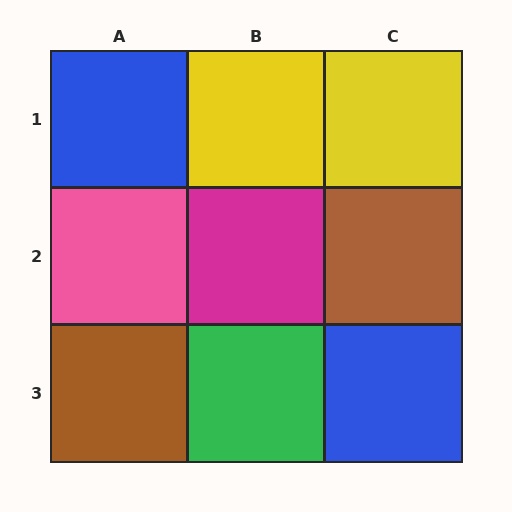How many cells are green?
1 cell is green.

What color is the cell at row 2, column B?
Magenta.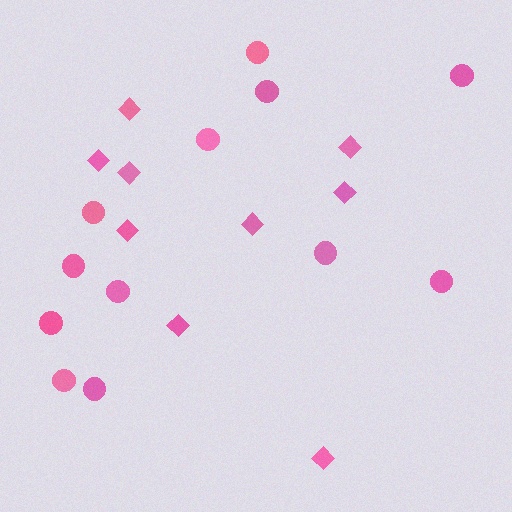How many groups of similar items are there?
There are 2 groups: one group of diamonds (9) and one group of circles (12).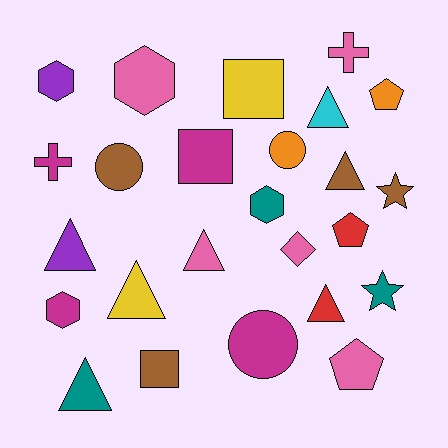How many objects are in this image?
There are 25 objects.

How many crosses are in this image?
There are 2 crosses.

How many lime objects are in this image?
There are no lime objects.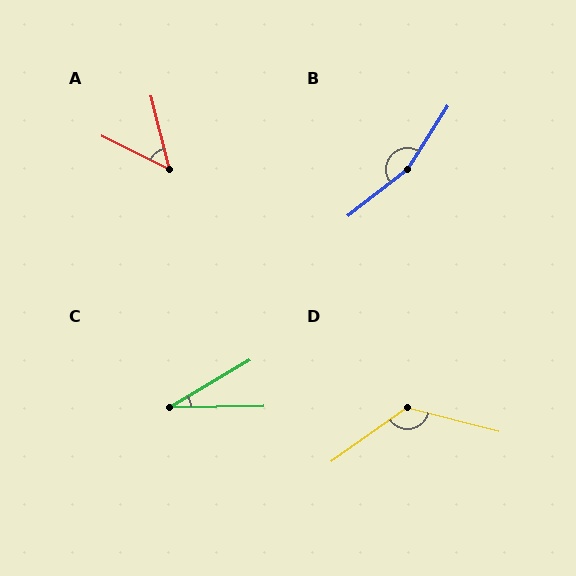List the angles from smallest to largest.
C (30°), A (49°), D (130°), B (160°).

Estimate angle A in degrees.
Approximately 49 degrees.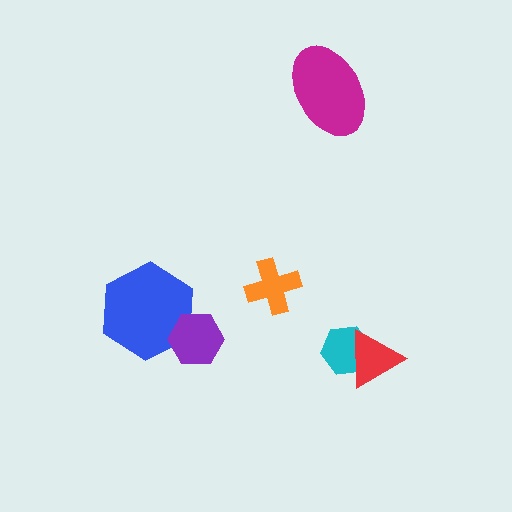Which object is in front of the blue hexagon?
The purple hexagon is in front of the blue hexagon.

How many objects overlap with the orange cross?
0 objects overlap with the orange cross.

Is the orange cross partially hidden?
No, no other shape covers it.